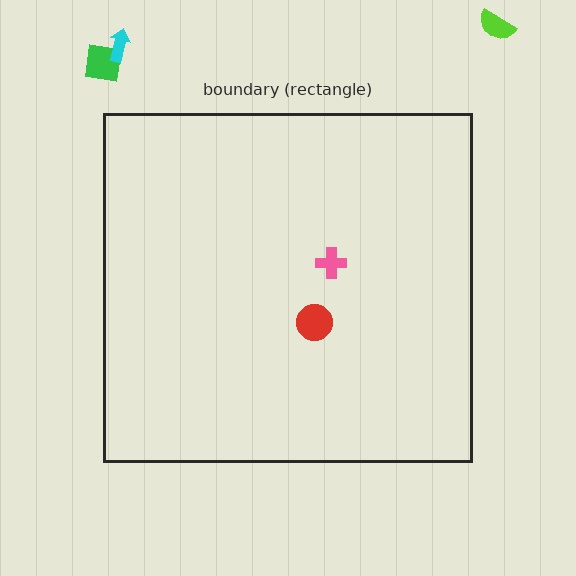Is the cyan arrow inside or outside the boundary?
Outside.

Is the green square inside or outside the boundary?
Outside.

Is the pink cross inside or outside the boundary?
Inside.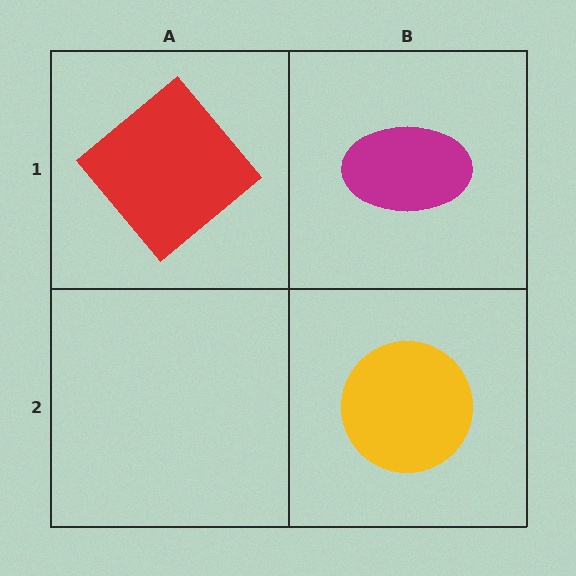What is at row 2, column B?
A yellow circle.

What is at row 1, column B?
A magenta ellipse.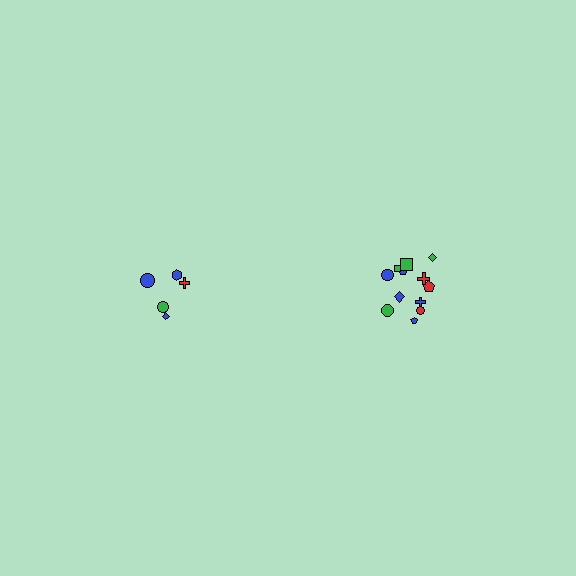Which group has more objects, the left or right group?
The right group.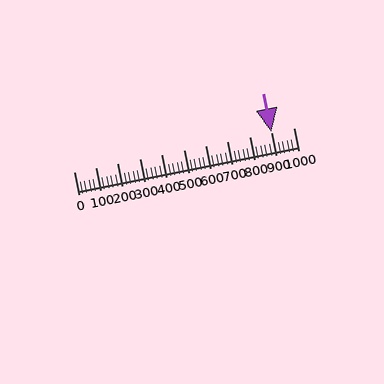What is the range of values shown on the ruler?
The ruler shows values from 0 to 1000.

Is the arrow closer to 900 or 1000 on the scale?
The arrow is closer to 900.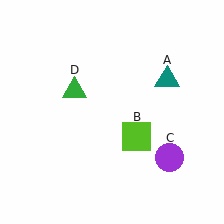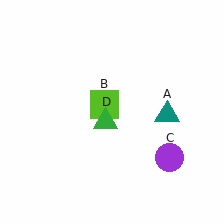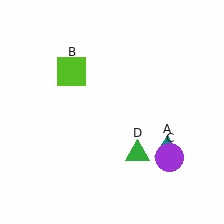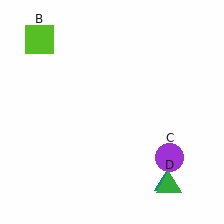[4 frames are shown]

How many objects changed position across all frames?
3 objects changed position: teal triangle (object A), lime square (object B), green triangle (object D).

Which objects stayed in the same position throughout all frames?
Purple circle (object C) remained stationary.